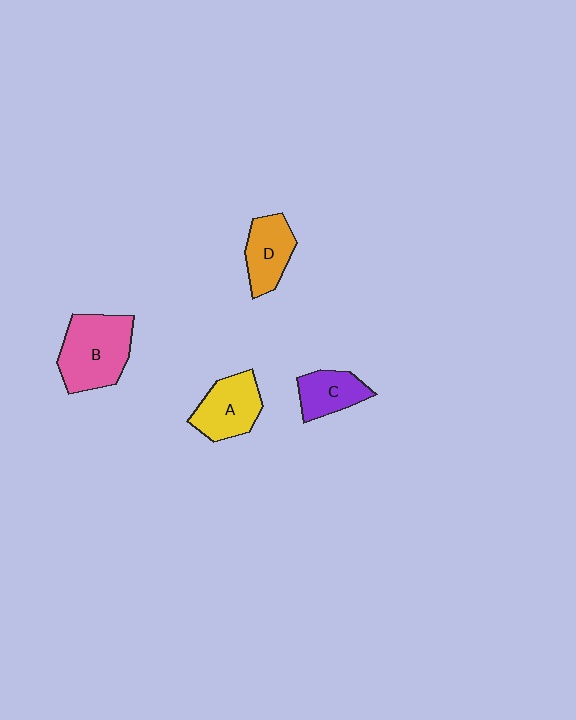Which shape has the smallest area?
Shape C (purple).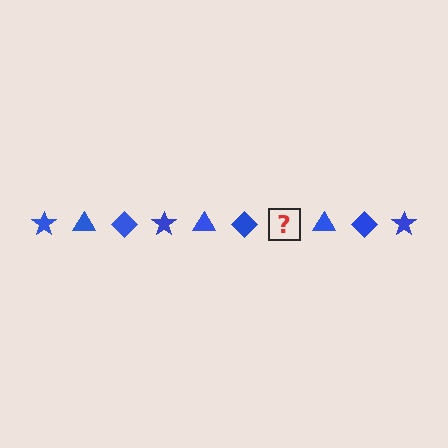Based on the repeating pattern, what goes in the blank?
The blank should be a blue star.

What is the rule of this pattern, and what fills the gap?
The rule is that the pattern cycles through star, triangle, diamond shapes in blue. The gap should be filled with a blue star.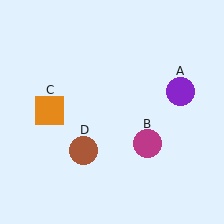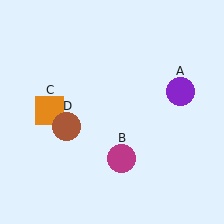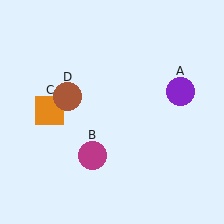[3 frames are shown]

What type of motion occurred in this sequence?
The magenta circle (object B), brown circle (object D) rotated clockwise around the center of the scene.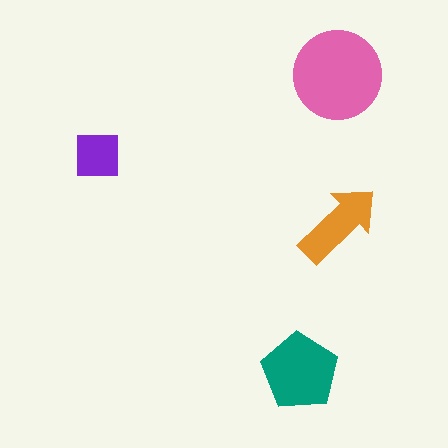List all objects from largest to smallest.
The pink circle, the teal pentagon, the orange arrow, the purple square.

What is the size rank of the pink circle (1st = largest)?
1st.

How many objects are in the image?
There are 4 objects in the image.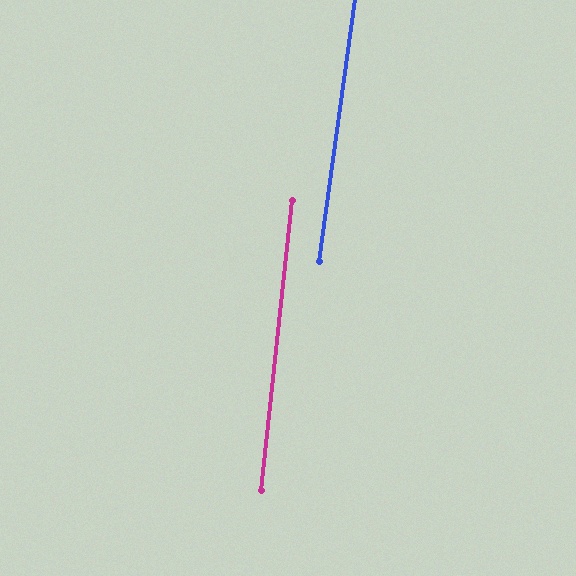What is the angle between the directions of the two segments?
Approximately 1 degree.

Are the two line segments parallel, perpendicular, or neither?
Parallel — their directions differ by only 1.5°.